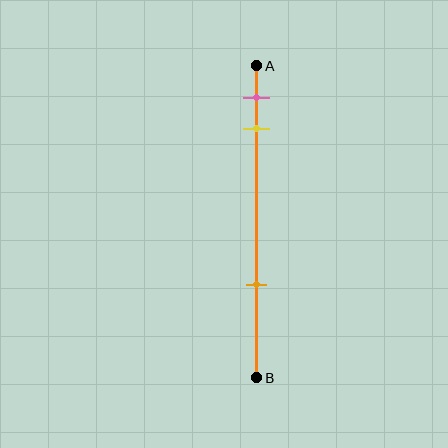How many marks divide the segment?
There are 3 marks dividing the segment.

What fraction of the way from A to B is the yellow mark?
The yellow mark is approximately 20% (0.2) of the way from A to B.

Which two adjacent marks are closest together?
The pink and yellow marks are the closest adjacent pair.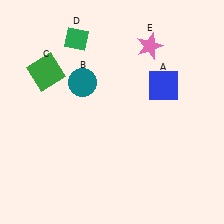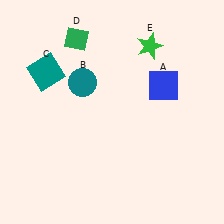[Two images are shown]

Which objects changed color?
C changed from green to teal. E changed from pink to green.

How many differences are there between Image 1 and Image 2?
There are 2 differences between the two images.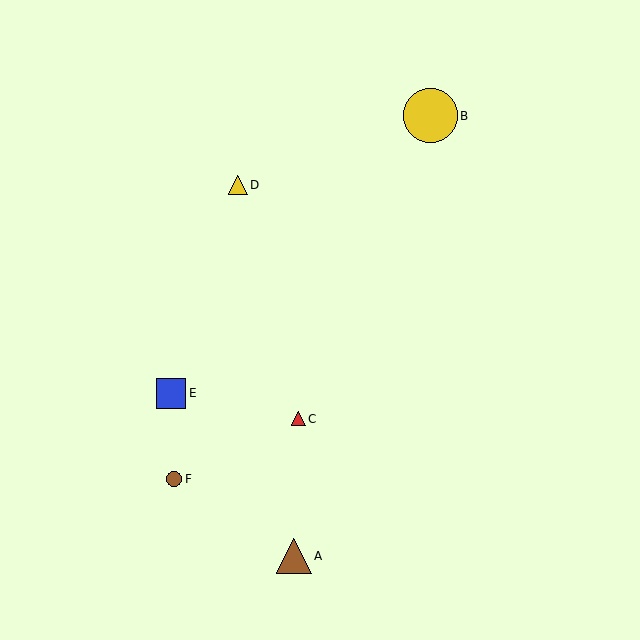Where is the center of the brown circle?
The center of the brown circle is at (174, 479).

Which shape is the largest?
The yellow circle (labeled B) is the largest.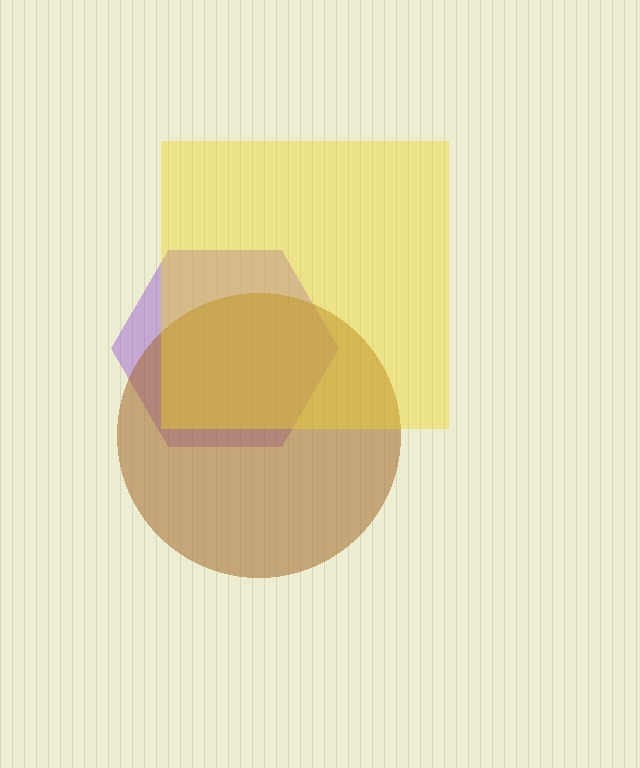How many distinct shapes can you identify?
There are 3 distinct shapes: a purple hexagon, a brown circle, a yellow square.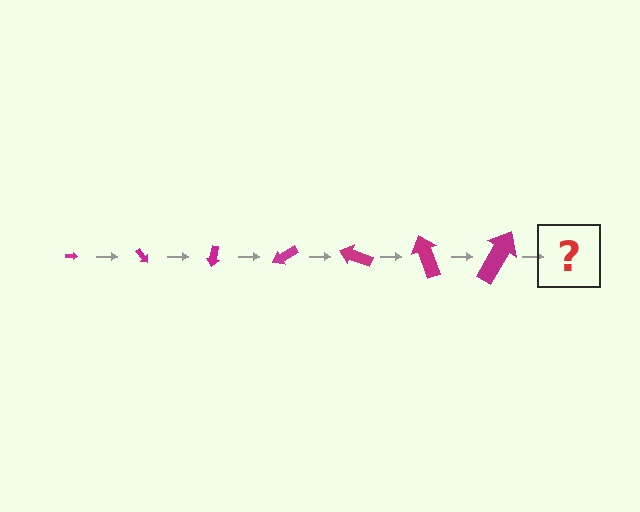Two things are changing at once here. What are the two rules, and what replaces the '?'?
The two rules are that the arrow grows larger each step and it rotates 50 degrees each step. The '?' should be an arrow, larger than the previous one and rotated 350 degrees from the start.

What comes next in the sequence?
The next element should be an arrow, larger than the previous one and rotated 350 degrees from the start.